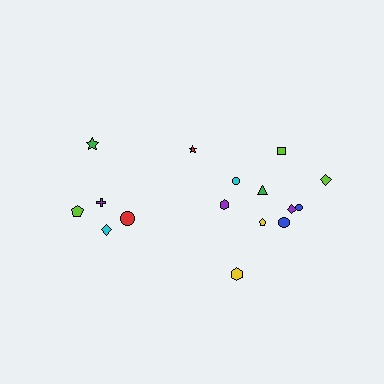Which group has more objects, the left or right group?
The right group.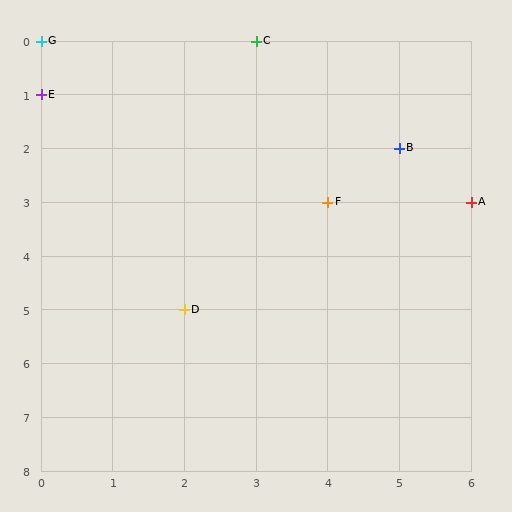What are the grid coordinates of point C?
Point C is at grid coordinates (3, 0).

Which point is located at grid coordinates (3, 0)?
Point C is at (3, 0).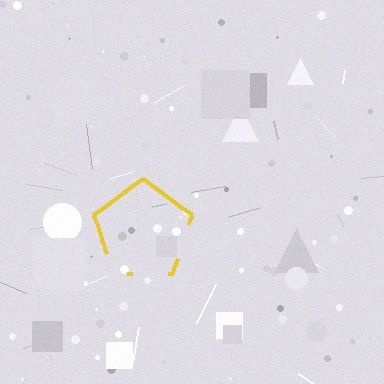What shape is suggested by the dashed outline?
The dashed outline suggests a pentagon.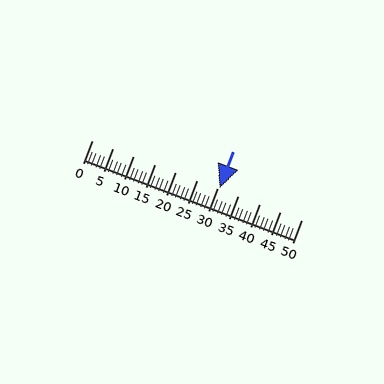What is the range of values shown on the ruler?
The ruler shows values from 0 to 50.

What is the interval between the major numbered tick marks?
The major tick marks are spaced 5 units apart.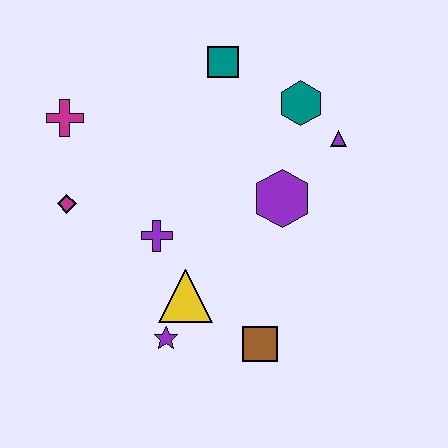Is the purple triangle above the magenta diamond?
Yes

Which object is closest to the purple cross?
The yellow triangle is closest to the purple cross.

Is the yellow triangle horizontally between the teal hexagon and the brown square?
No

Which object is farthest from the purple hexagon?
The magenta cross is farthest from the purple hexagon.